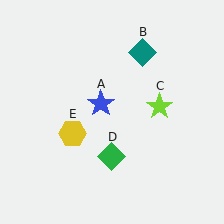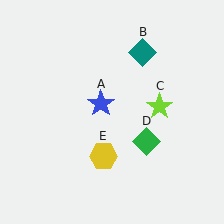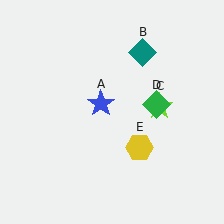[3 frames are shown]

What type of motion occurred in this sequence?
The green diamond (object D), yellow hexagon (object E) rotated counterclockwise around the center of the scene.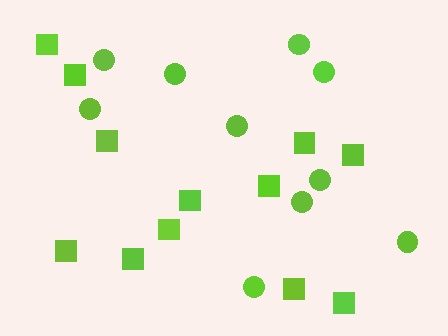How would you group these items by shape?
There are 2 groups: one group of circles (10) and one group of squares (12).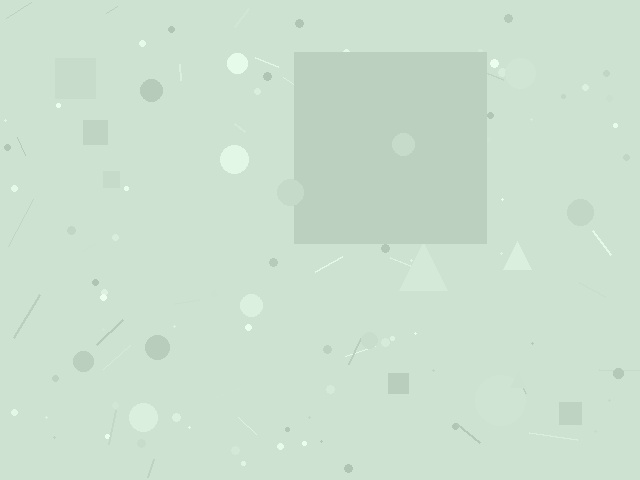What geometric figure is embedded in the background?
A square is embedded in the background.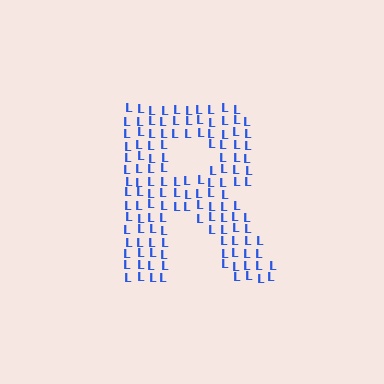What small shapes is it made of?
It is made of small letter L's.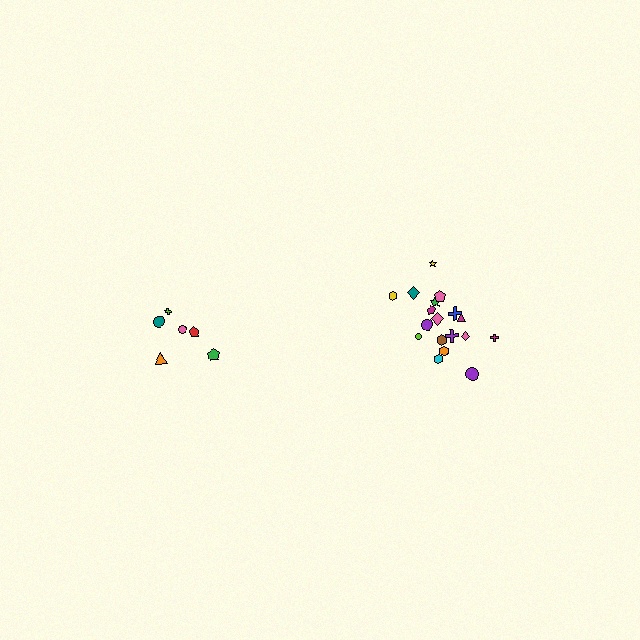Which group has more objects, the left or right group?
The right group.